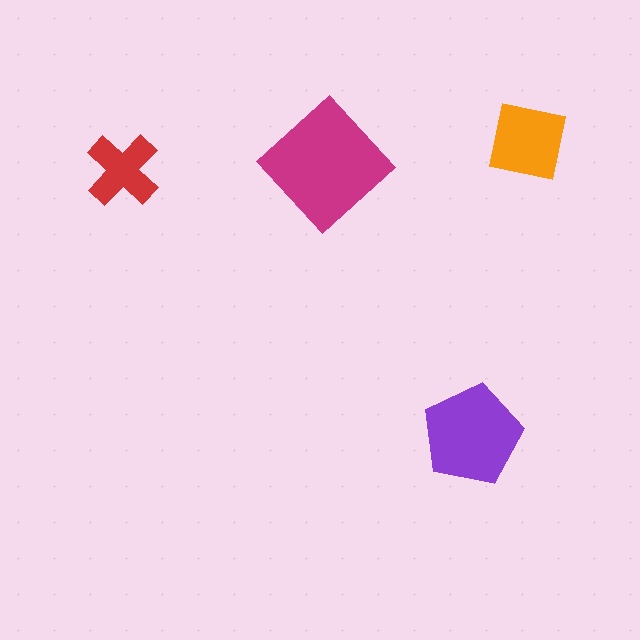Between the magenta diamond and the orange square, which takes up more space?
The magenta diamond.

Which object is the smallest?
The red cross.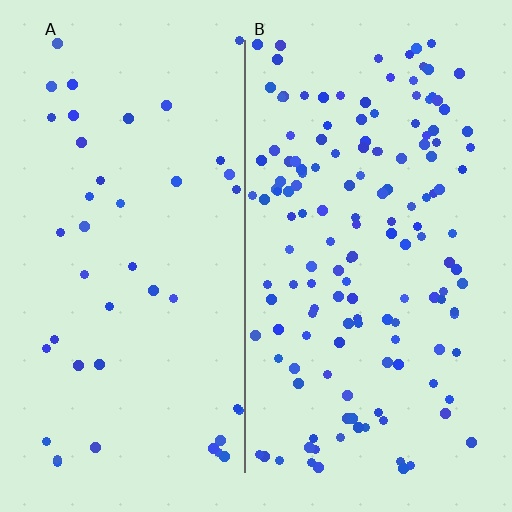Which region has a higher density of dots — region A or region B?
B (the right).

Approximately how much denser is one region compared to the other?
Approximately 3.4× — region B over region A.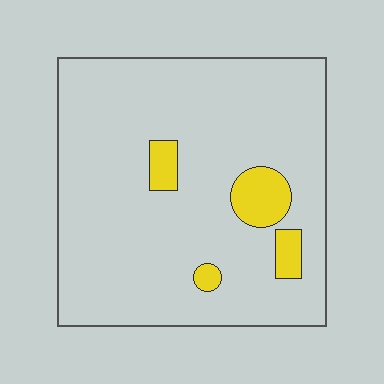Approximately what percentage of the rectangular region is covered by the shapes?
Approximately 10%.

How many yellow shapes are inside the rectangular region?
4.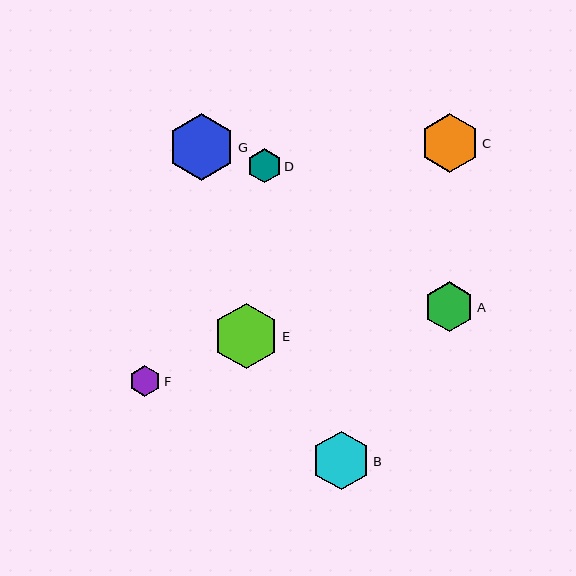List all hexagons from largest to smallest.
From largest to smallest: G, E, B, C, A, D, F.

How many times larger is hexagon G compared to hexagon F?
Hexagon G is approximately 2.1 times the size of hexagon F.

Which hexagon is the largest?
Hexagon G is the largest with a size of approximately 66 pixels.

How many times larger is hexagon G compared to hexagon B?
Hexagon G is approximately 1.1 times the size of hexagon B.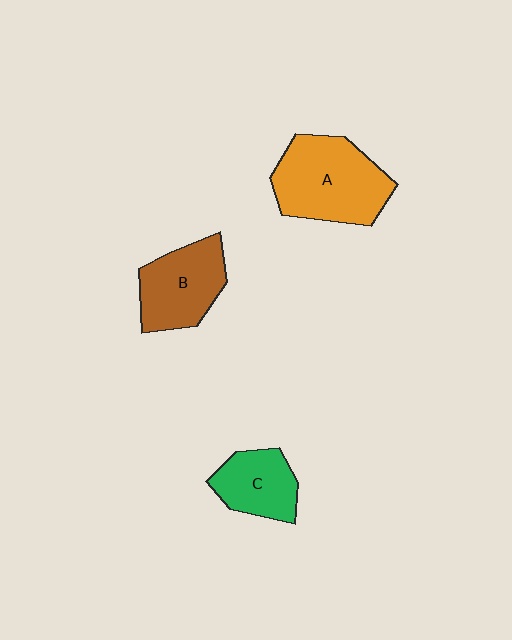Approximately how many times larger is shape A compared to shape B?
Approximately 1.3 times.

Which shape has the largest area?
Shape A (orange).